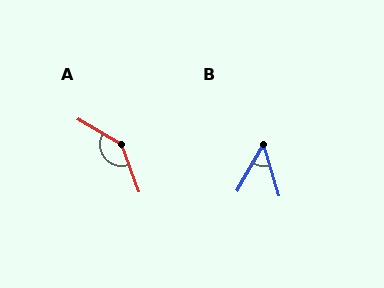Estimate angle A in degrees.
Approximately 141 degrees.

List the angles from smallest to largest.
B (47°), A (141°).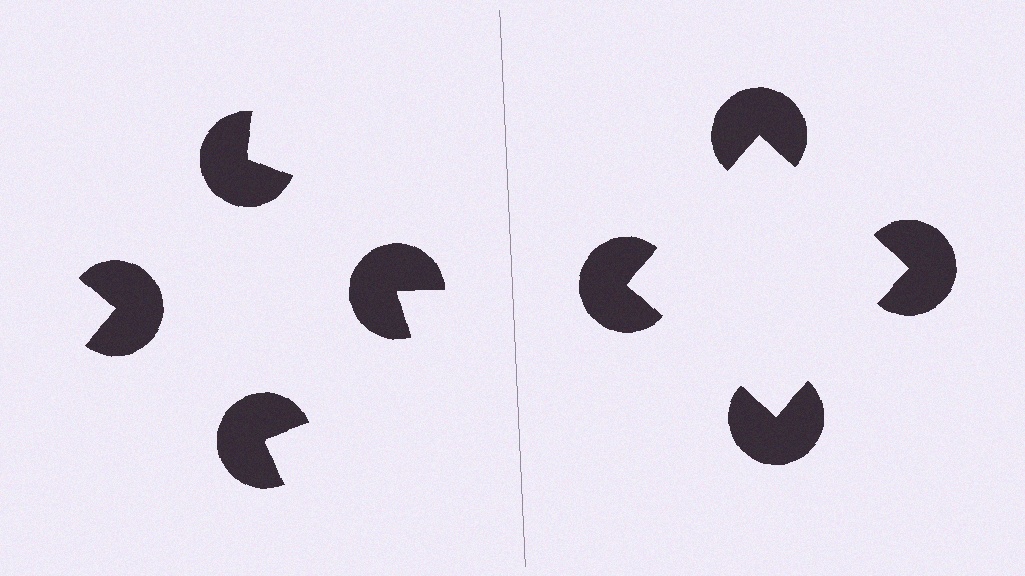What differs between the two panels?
The pac-man discs are positioned identically on both sides; only the wedge orientations differ. On the right they align to a square; on the left they are misaligned.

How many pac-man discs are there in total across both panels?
8 — 4 on each side.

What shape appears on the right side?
An illusory square.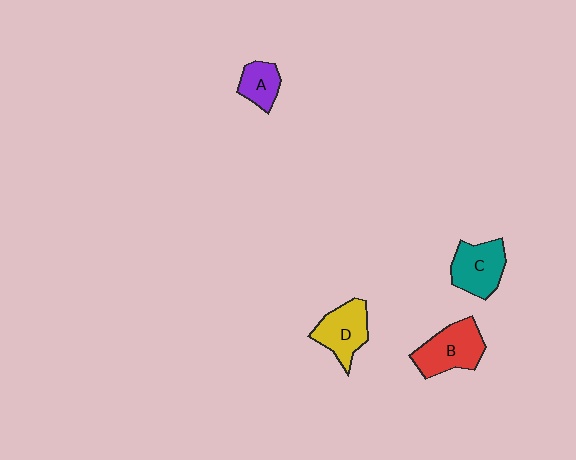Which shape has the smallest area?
Shape A (purple).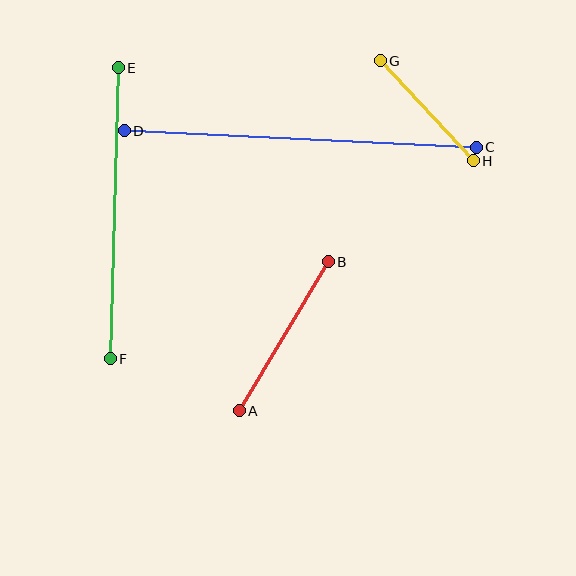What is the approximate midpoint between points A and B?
The midpoint is at approximately (284, 336) pixels.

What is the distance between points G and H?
The distance is approximately 137 pixels.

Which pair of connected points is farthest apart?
Points C and D are farthest apart.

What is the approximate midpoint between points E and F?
The midpoint is at approximately (114, 213) pixels.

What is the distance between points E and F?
The distance is approximately 291 pixels.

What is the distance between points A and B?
The distance is approximately 174 pixels.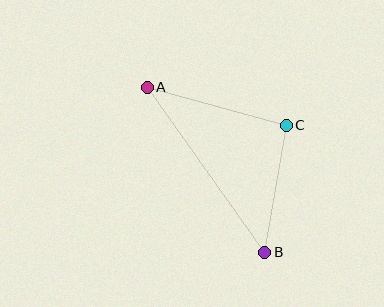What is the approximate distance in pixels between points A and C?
The distance between A and C is approximately 144 pixels.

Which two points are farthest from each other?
Points A and B are farthest from each other.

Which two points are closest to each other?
Points B and C are closest to each other.